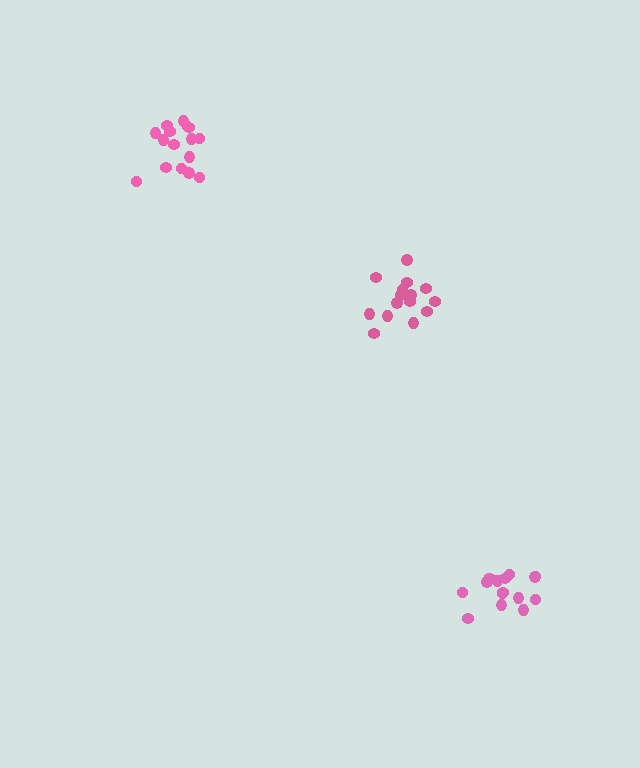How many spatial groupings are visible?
There are 3 spatial groupings.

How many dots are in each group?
Group 1: 15 dots, Group 2: 16 dots, Group 3: 16 dots (47 total).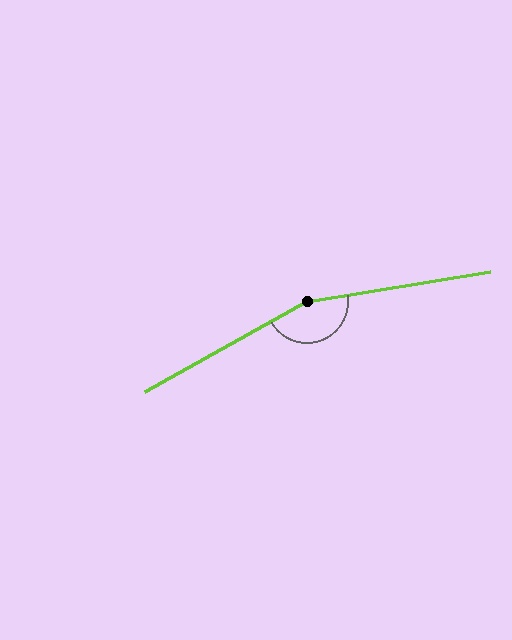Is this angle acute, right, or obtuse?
It is obtuse.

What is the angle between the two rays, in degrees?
Approximately 160 degrees.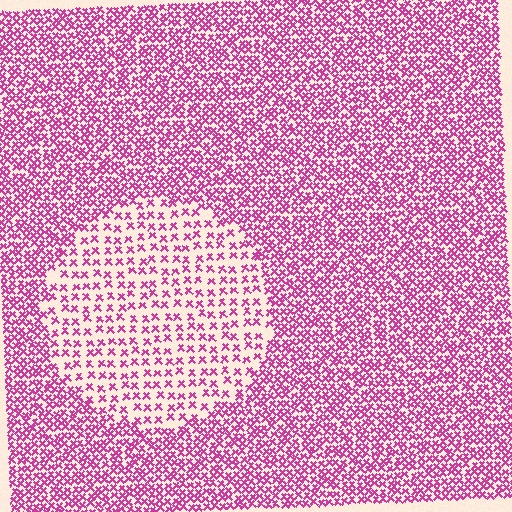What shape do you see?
I see a circle.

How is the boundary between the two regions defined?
The boundary is defined by a change in element density (approximately 2.2x ratio). All elements are the same color, size, and shape.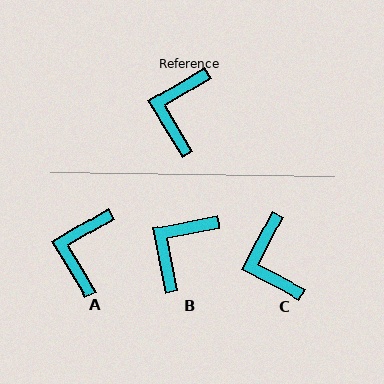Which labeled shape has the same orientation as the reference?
A.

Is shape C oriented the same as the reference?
No, it is off by about 31 degrees.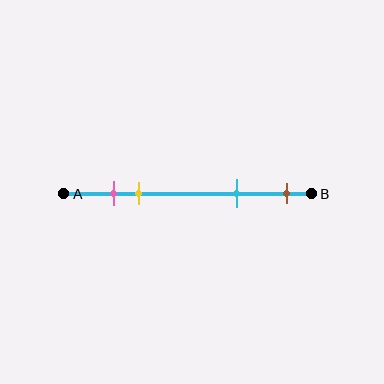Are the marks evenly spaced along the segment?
No, the marks are not evenly spaced.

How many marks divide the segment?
There are 4 marks dividing the segment.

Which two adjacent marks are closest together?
The pink and yellow marks are the closest adjacent pair.